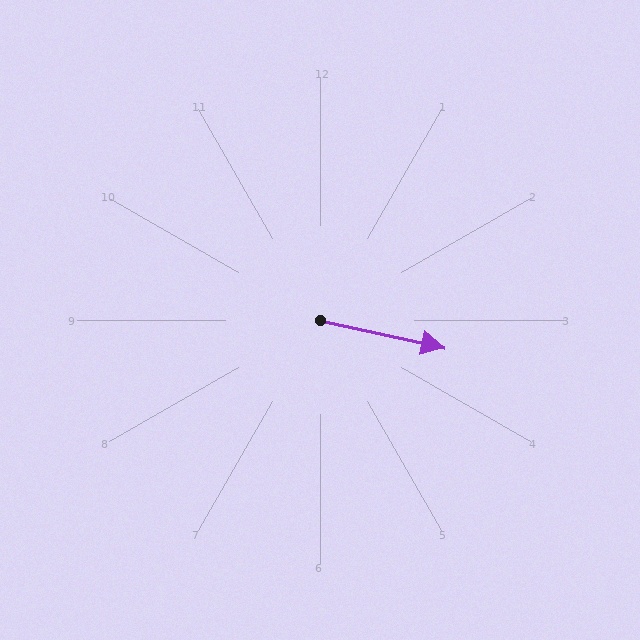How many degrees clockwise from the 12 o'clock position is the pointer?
Approximately 102 degrees.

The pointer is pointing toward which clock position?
Roughly 3 o'clock.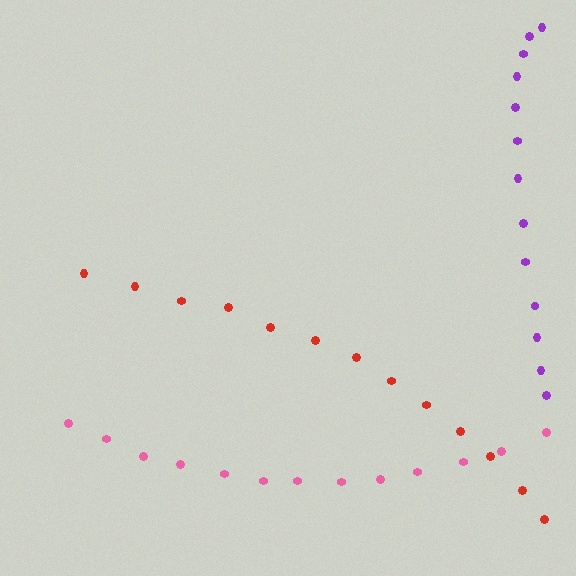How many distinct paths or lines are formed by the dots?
There are 3 distinct paths.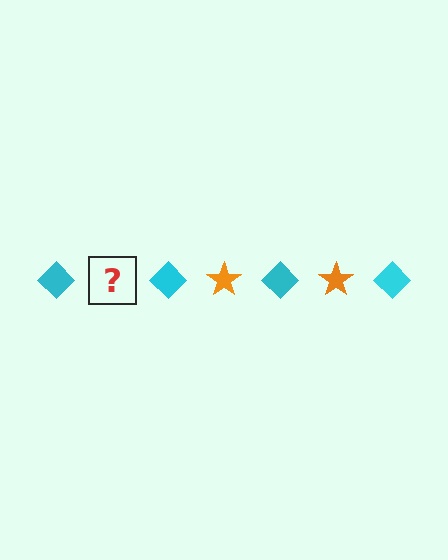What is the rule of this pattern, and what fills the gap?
The rule is that the pattern alternates between cyan diamond and orange star. The gap should be filled with an orange star.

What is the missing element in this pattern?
The missing element is an orange star.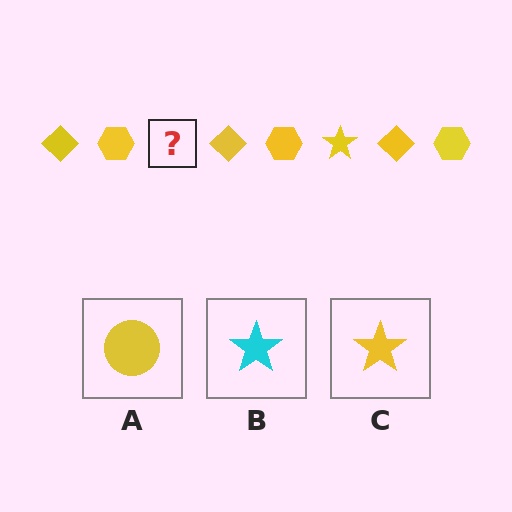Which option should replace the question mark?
Option C.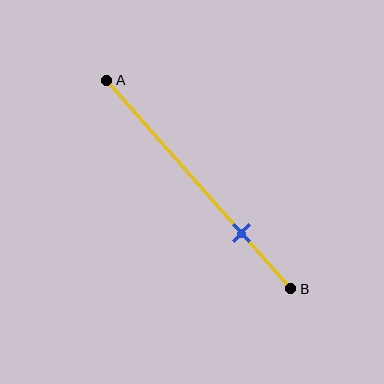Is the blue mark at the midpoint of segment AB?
No, the mark is at about 75% from A, not at the 50% midpoint.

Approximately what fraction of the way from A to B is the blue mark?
The blue mark is approximately 75% of the way from A to B.